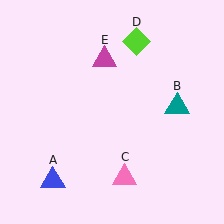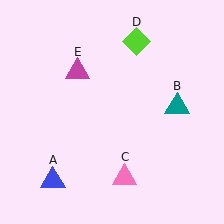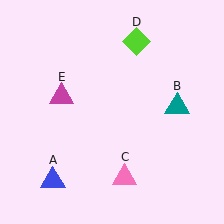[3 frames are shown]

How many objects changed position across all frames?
1 object changed position: magenta triangle (object E).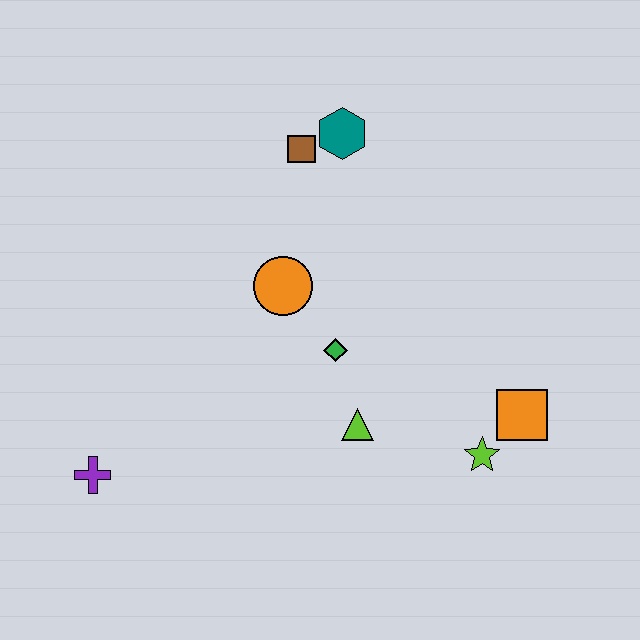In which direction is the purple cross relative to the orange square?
The purple cross is to the left of the orange square.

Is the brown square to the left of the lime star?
Yes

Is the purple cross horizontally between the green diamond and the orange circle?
No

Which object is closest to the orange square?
The lime star is closest to the orange square.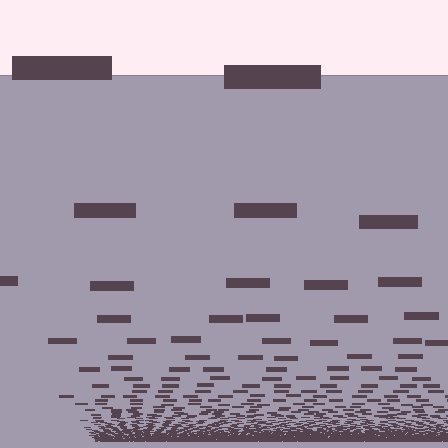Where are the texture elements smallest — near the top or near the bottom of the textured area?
Near the bottom.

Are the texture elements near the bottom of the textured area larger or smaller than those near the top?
Smaller. The gradient is inverted — elements near the bottom are smaller and denser.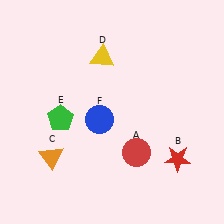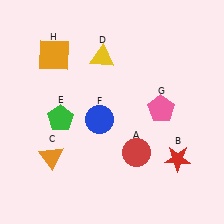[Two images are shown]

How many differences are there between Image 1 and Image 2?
There are 2 differences between the two images.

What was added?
A pink pentagon (G), an orange square (H) were added in Image 2.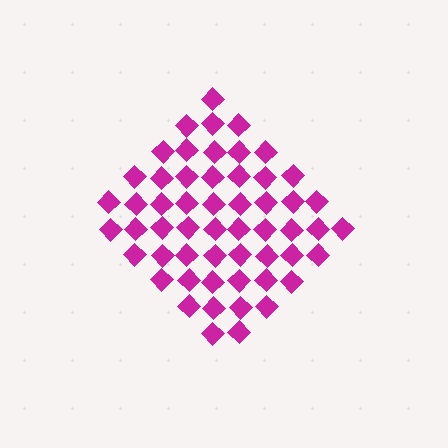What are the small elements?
The small elements are diamonds.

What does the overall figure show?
The overall figure shows a diamond.